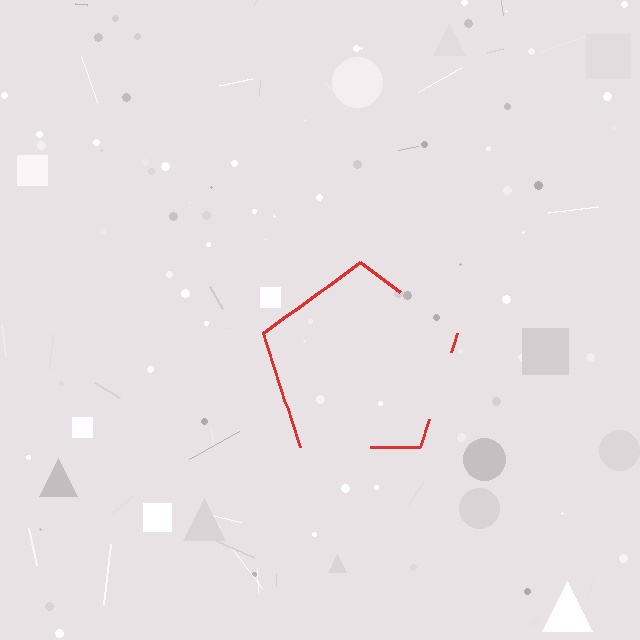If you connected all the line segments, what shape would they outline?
They would outline a pentagon.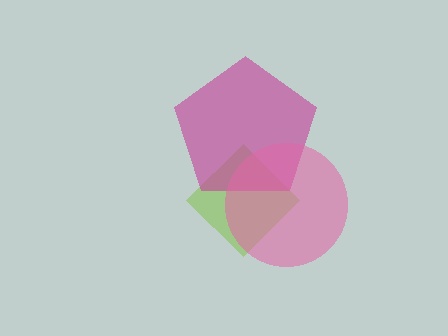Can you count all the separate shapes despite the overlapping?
Yes, there are 3 separate shapes.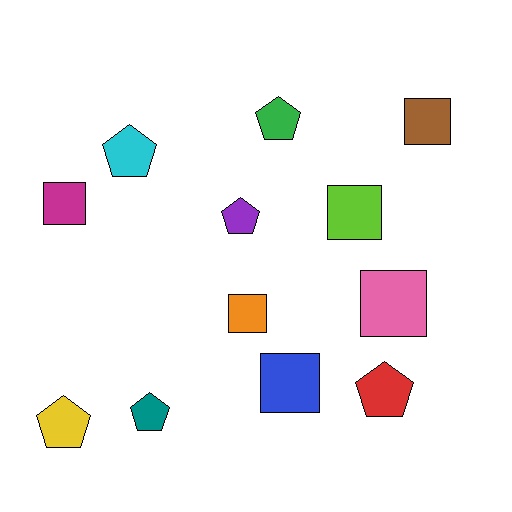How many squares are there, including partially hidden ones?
There are 6 squares.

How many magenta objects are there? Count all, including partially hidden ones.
There is 1 magenta object.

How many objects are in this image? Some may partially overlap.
There are 12 objects.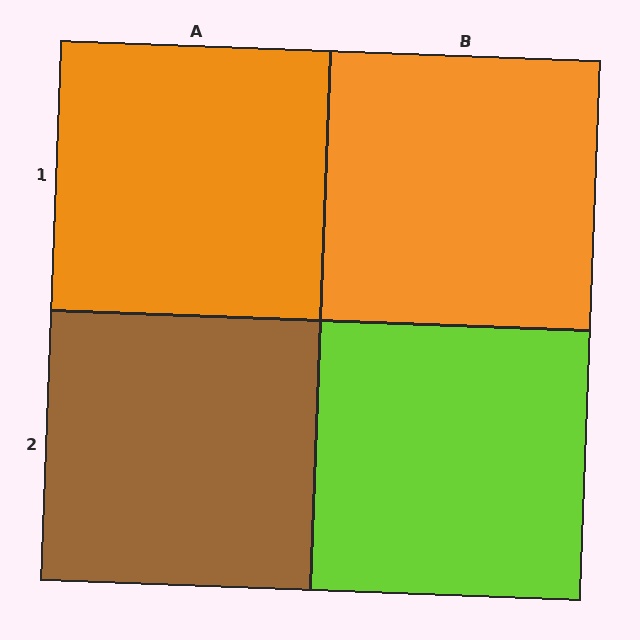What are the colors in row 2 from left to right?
Brown, lime.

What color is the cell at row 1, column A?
Orange.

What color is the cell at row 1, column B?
Orange.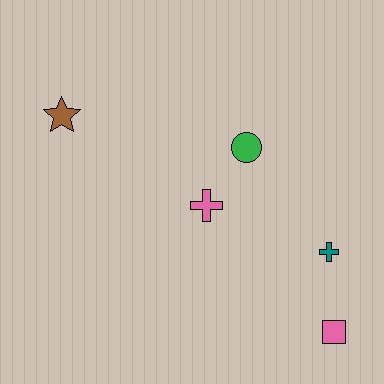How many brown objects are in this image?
There is 1 brown object.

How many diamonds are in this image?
There are no diamonds.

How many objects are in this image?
There are 5 objects.